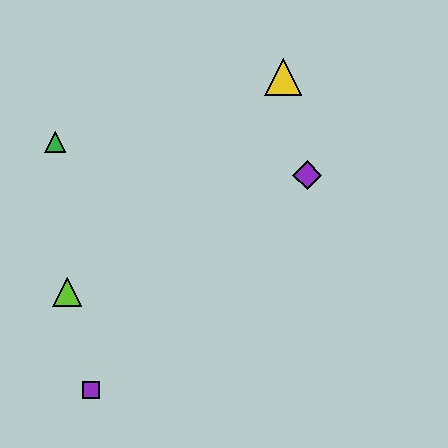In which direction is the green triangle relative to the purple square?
The green triangle is above the purple square.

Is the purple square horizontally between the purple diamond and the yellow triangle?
No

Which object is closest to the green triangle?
The lime triangle is closest to the green triangle.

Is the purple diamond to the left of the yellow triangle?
No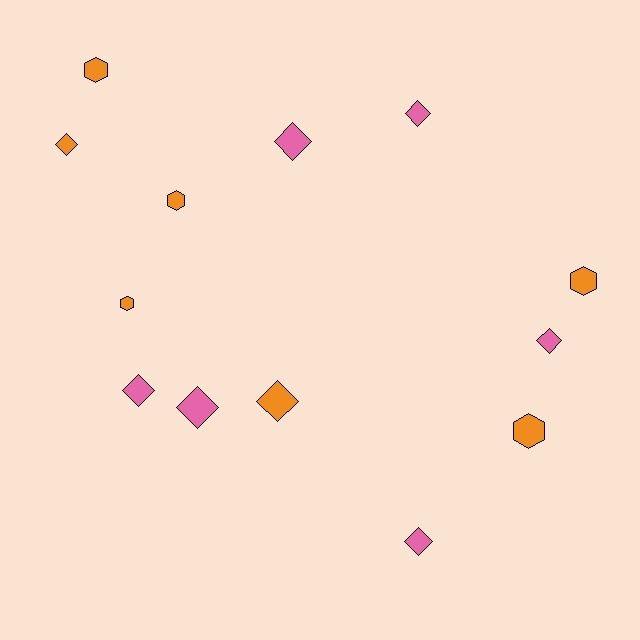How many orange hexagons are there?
There are 5 orange hexagons.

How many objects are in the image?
There are 13 objects.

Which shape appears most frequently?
Diamond, with 8 objects.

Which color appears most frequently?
Orange, with 7 objects.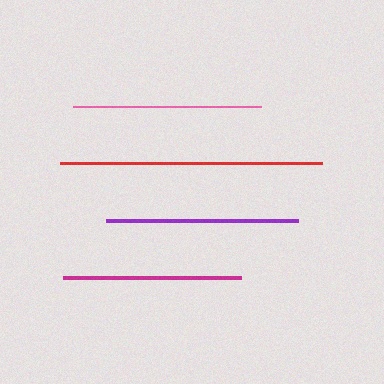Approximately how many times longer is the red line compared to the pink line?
The red line is approximately 1.4 times the length of the pink line.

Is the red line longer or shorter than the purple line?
The red line is longer than the purple line.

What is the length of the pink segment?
The pink segment is approximately 188 pixels long.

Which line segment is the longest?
The red line is the longest at approximately 262 pixels.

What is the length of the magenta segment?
The magenta segment is approximately 177 pixels long.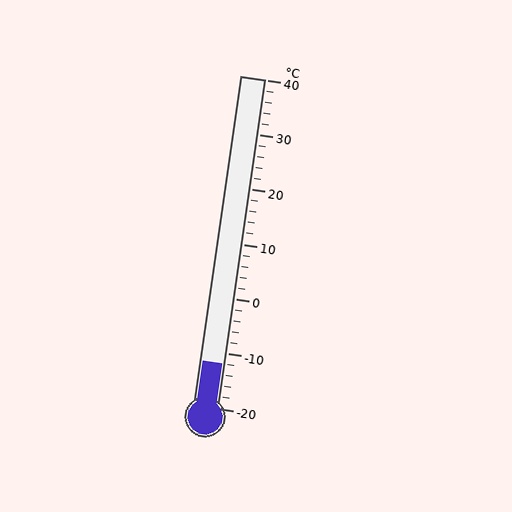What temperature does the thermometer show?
The thermometer shows approximately -12°C.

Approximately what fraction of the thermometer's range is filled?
The thermometer is filled to approximately 15% of its range.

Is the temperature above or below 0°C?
The temperature is below 0°C.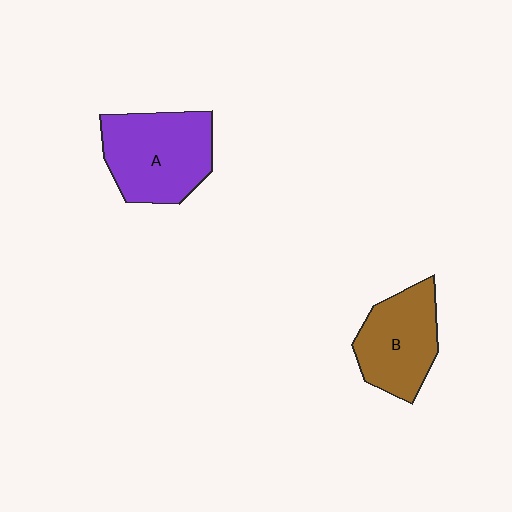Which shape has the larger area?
Shape A (purple).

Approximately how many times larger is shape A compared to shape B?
Approximately 1.2 times.